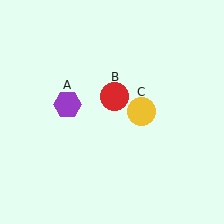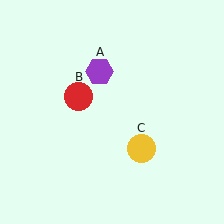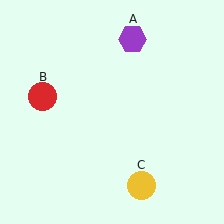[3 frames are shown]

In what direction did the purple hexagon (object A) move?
The purple hexagon (object A) moved up and to the right.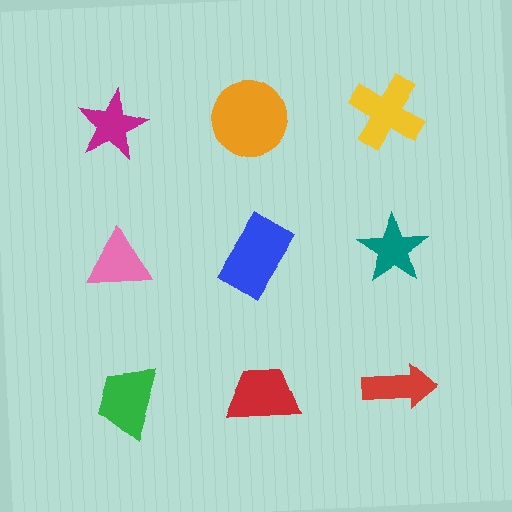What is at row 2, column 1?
A pink triangle.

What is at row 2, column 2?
A blue rectangle.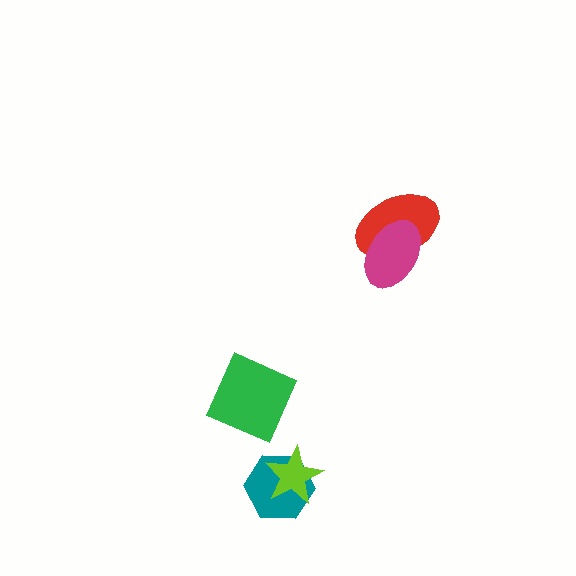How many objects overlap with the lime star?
1 object overlaps with the lime star.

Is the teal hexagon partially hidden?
Yes, it is partially covered by another shape.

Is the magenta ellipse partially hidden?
No, no other shape covers it.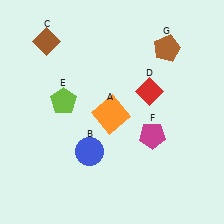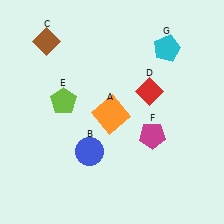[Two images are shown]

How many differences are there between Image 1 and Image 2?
There is 1 difference between the two images.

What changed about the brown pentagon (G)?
In Image 1, G is brown. In Image 2, it changed to cyan.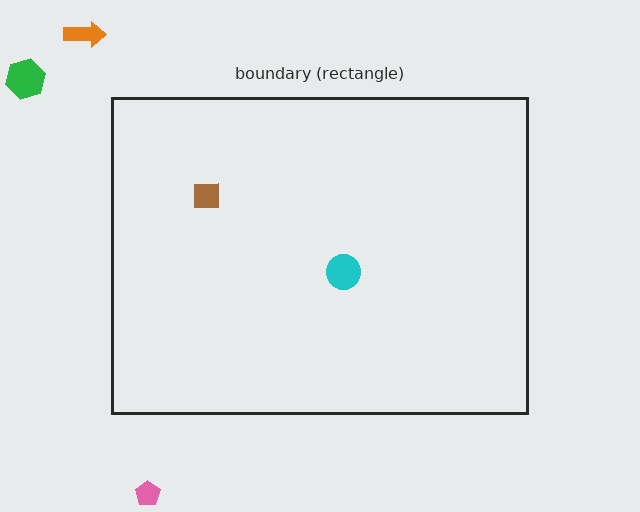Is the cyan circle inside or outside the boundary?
Inside.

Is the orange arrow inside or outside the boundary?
Outside.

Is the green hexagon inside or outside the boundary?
Outside.